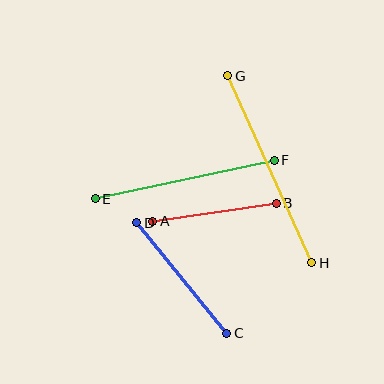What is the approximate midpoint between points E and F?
The midpoint is at approximately (185, 179) pixels.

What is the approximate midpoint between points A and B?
The midpoint is at approximately (215, 212) pixels.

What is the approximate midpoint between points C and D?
The midpoint is at approximately (182, 278) pixels.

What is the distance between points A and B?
The distance is approximately 124 pixels.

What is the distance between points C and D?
The distance is approximately 142 pixels.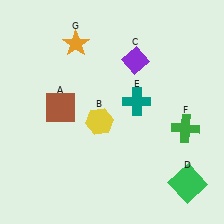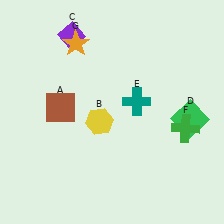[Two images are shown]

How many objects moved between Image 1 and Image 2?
2 objects moved between the two images.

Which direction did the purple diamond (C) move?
The purple diamond (C) moved left.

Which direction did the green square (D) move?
The green square (D) moved up.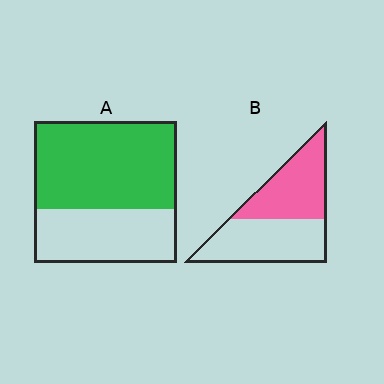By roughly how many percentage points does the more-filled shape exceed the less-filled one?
By roughly 15 percentage points (A over B).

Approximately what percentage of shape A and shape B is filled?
A is approximately 60% and B is approximately 50%.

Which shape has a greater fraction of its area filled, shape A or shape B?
Shape A.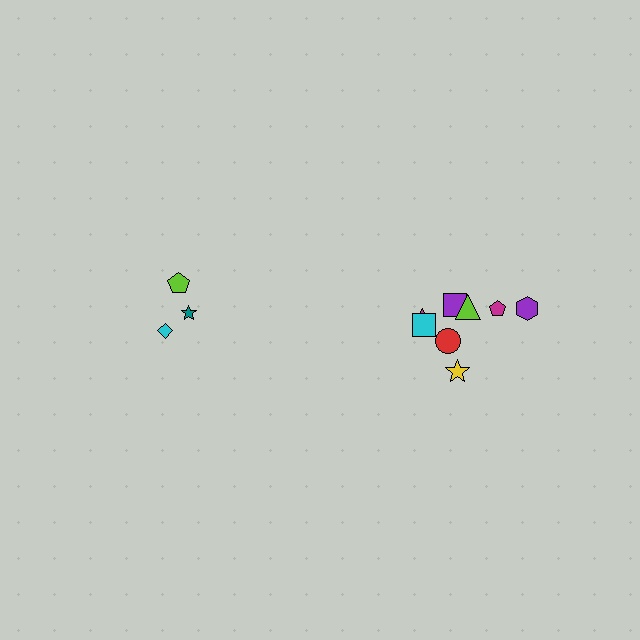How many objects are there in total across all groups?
There are 11 objects.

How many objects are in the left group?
There are 3 objects.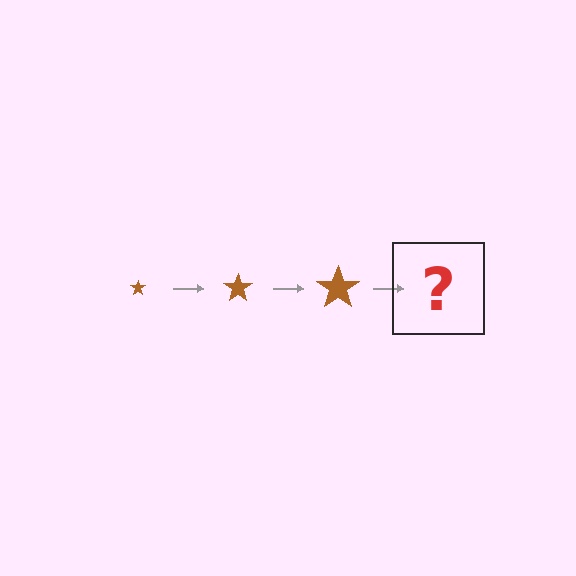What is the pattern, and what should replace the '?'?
The pattern is that the star gets progressively larger each step. The '?' should be a brown star, larger than the previous one.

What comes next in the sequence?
The next element should be a brown star, larger than the previous one.